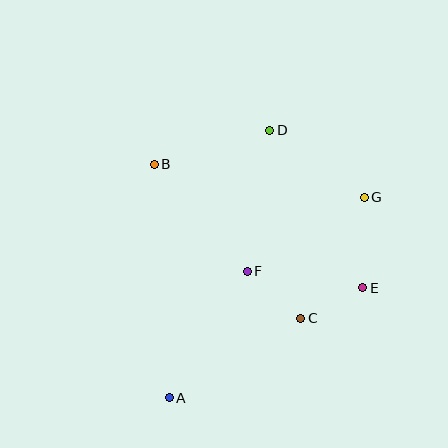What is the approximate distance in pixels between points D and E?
The distance between D and E is approximately 183 pixels.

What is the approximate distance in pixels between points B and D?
The distance between B and D is approximately 120 pixels.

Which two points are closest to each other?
Points C and E are closest to each other.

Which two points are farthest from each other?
Points A and D are farthest from each other.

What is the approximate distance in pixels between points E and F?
The distance between E and F is approximately 117 pixels.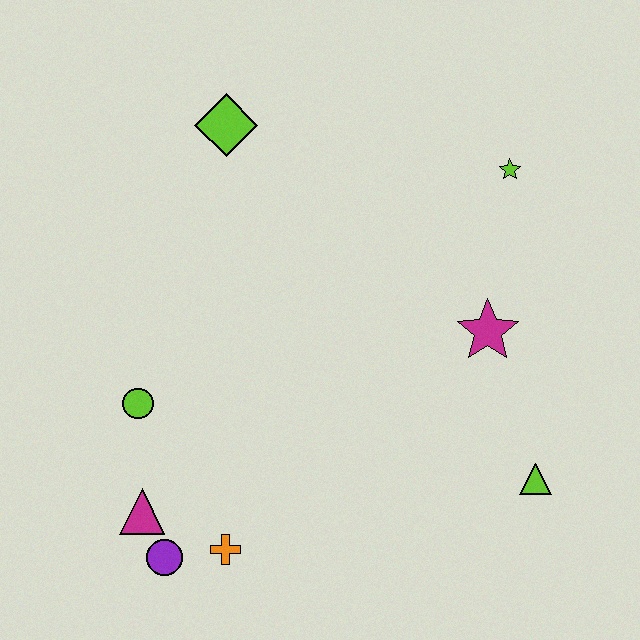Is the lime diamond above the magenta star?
Yes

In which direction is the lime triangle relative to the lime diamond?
The lime triangle is below the lime diamond.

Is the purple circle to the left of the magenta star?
Yes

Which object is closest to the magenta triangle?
The purple circle is closest to the magenta triangle.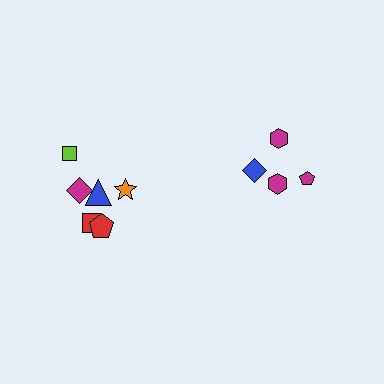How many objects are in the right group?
There are 4 objects.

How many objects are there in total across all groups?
There are 10 objects.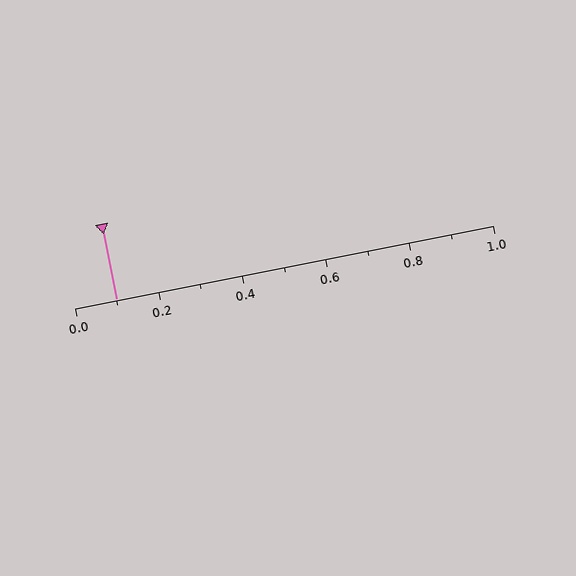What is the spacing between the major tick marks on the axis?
The major ticks are spaced 0.2 apart.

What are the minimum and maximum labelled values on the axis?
The axis runs from 0.0 to 1.0.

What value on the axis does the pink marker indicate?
The marker indicates approximately 0.1.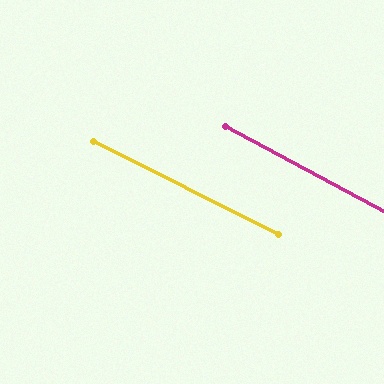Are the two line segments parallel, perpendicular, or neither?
Parallel — their directions differ by only 1.4°.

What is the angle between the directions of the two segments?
Approximately 1 degree.